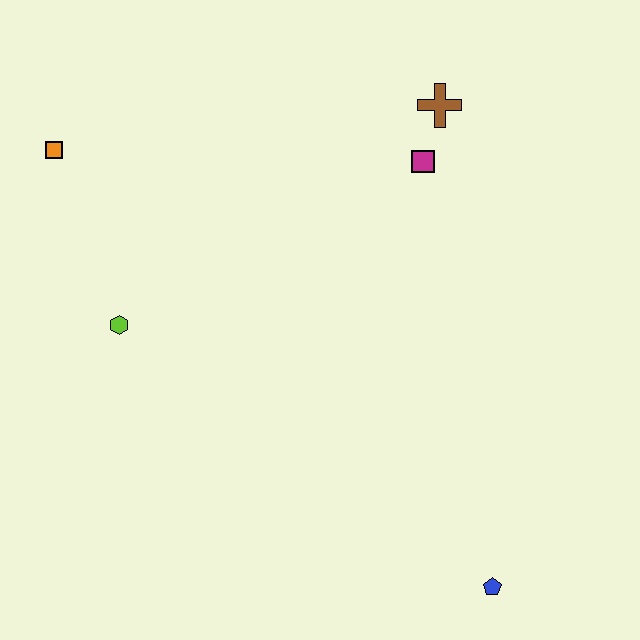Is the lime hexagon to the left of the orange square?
No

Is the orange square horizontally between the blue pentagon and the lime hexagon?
No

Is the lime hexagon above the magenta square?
No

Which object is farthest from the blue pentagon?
The orange square is farthest from the blue pentagon.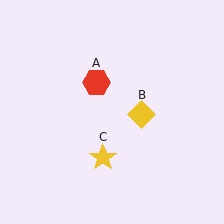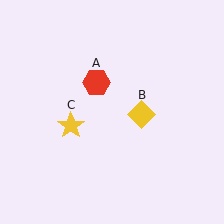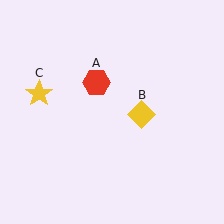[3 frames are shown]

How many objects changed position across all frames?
1 object changed position: yellow star (object C).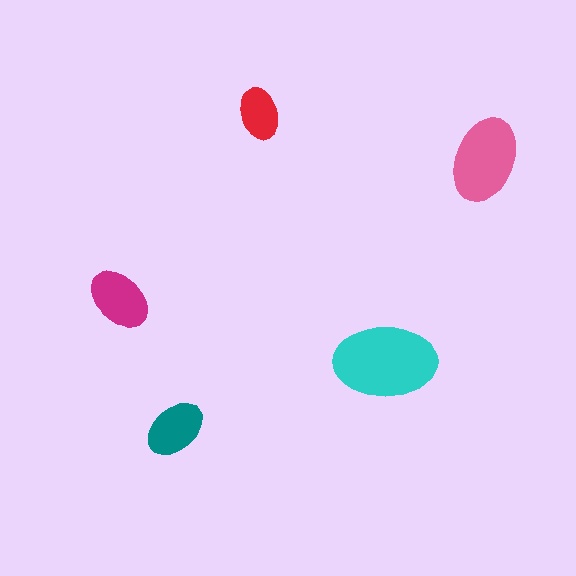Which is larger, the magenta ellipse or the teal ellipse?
The magenta one.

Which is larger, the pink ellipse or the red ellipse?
The pink one.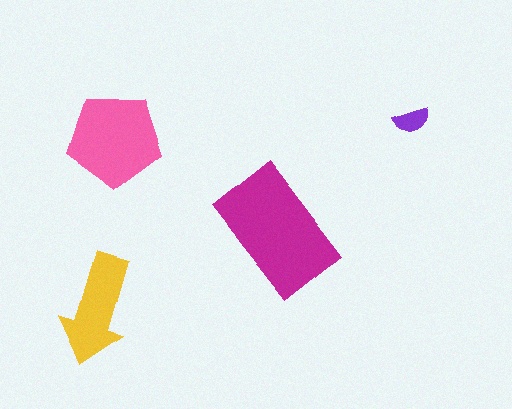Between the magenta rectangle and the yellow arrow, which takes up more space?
The magenta rectangle.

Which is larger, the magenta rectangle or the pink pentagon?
The magenta rectangle.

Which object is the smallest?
The purple semicircle.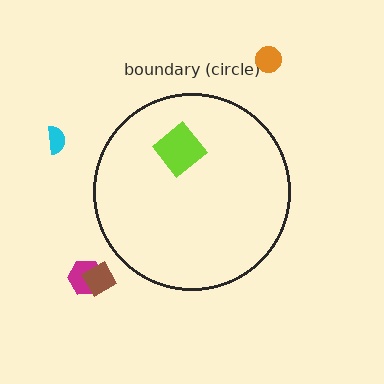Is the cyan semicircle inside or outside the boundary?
Outside.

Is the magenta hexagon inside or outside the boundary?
Outside.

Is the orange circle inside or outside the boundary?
Outside.